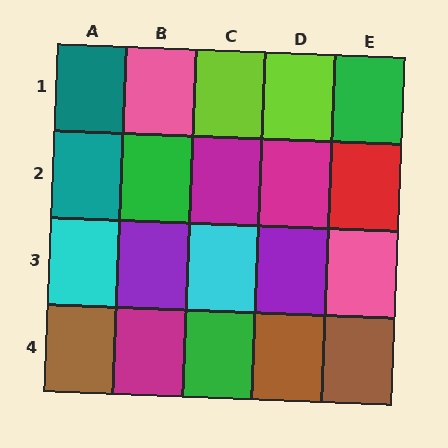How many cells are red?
1 cell is red.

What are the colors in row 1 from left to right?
Teal, pink, lime, lime, green.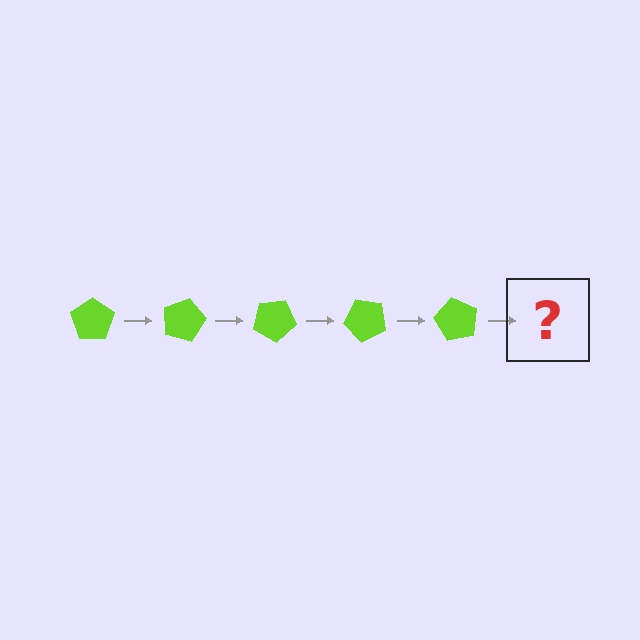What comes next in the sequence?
The next element should be a lime pentagon rotated 75 degrees.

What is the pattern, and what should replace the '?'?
The pattern is that the pentagon rotates 15 degrees each step. The '?' should be a lime pentagon rotated 75 degrees.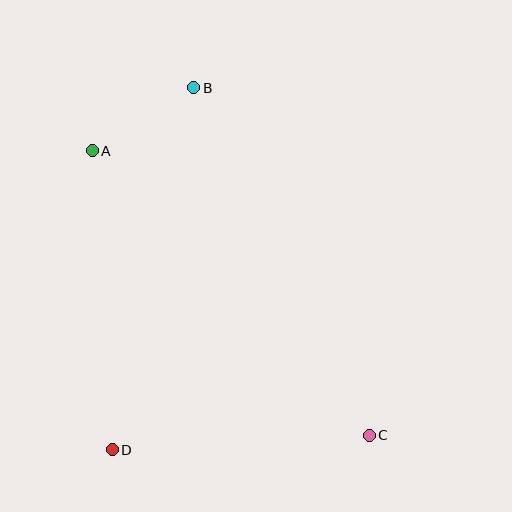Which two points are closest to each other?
Points A and B are closest to each other.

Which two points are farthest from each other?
Points A and C are farthest from each other.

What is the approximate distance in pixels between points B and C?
The distance between B and C is approximately 389 pixels.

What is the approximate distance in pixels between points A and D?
The distance between A and D is approximately 300 pixels.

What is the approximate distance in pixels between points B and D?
The distance between B and D is approximately 371 pixels.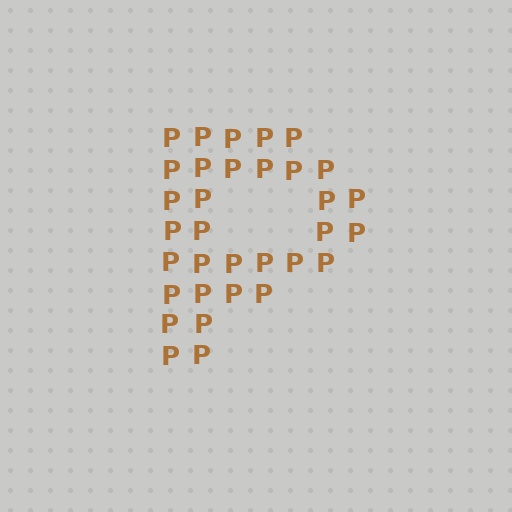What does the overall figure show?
The overall figure shows the letter P.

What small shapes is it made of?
It is made of small letter P's.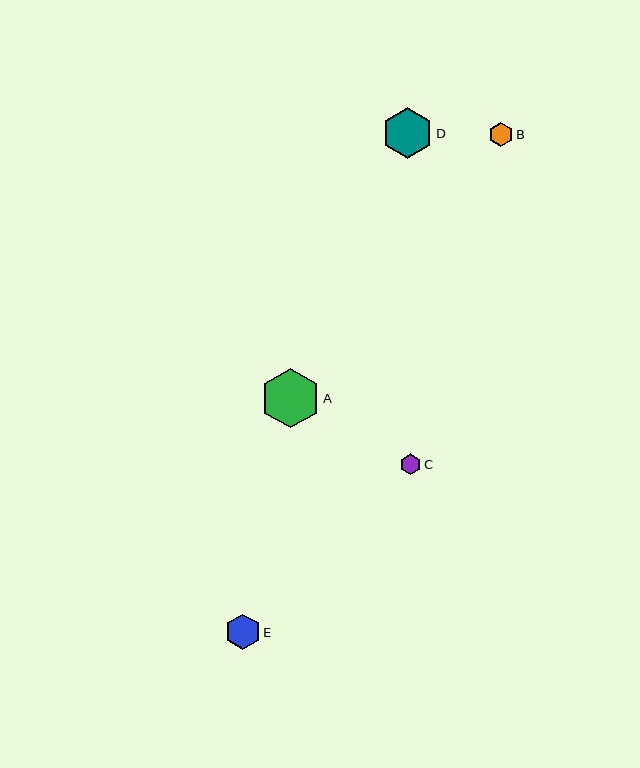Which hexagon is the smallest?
Hexagon C is the smallest with a size of approximately 21 pixels.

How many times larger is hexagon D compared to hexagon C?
Hexagon D is approximately 2.4 times the size of hexagon C.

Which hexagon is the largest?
Hexagon A is the largest with a size of approximately 59 pixels.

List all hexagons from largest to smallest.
From largest to smallest: A, D, E, B, C.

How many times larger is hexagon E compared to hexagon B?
Hexagon E is approximately 1.4 times the size of hexagon B.